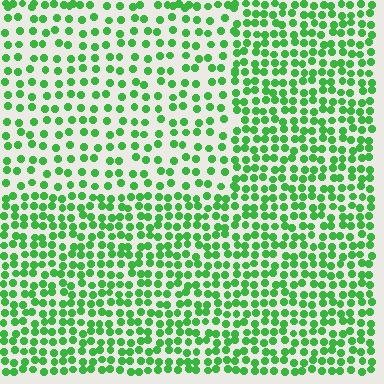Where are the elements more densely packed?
The elements are more densely packed outside the rectangle boundary.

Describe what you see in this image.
The image contains small green elements arranged at two different densities. A rectangle-shaped region is visible where the elements are less densely packed than the surrounding area.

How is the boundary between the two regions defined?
The boundary is defined by a change in element density (approximately 1.7x ratio). All elements are the same color, size, and shape.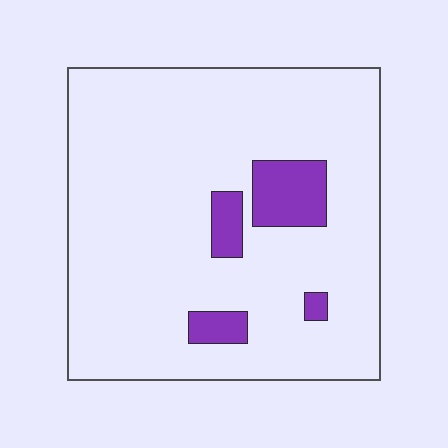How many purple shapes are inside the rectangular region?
4.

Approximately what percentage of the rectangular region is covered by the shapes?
Approximately 10%.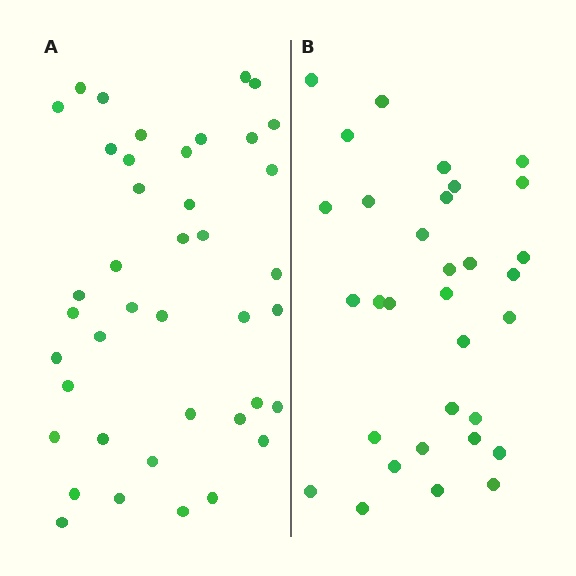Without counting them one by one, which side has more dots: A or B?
Region A (the left region) has more dots.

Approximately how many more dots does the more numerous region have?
Region A has roughly 8 or so more dots than region B.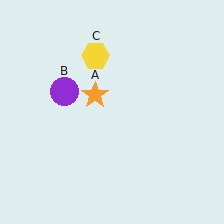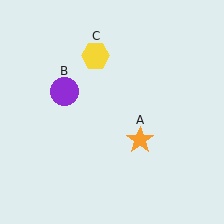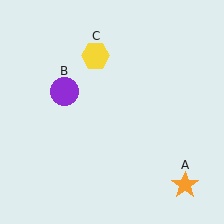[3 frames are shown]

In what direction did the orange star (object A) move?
The orange star (object A) moved down and to the right.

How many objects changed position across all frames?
1 object changed position: orange star (object A).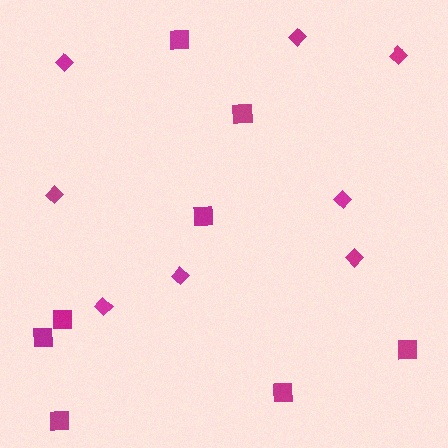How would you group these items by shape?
There are 2 groups: one group of squares (8) and one group of diamonds (8).